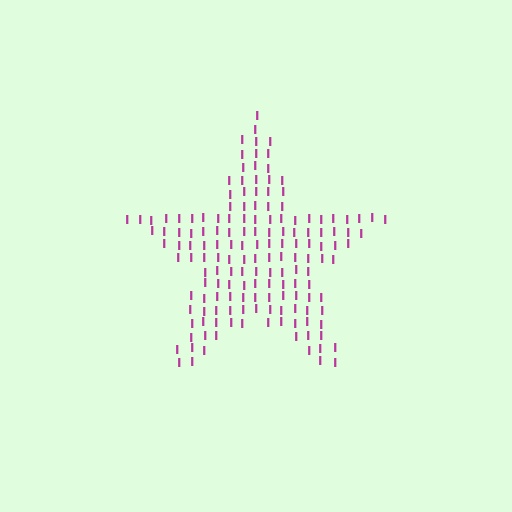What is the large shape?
The large shape is a star.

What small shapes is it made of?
It is made of small letter I's.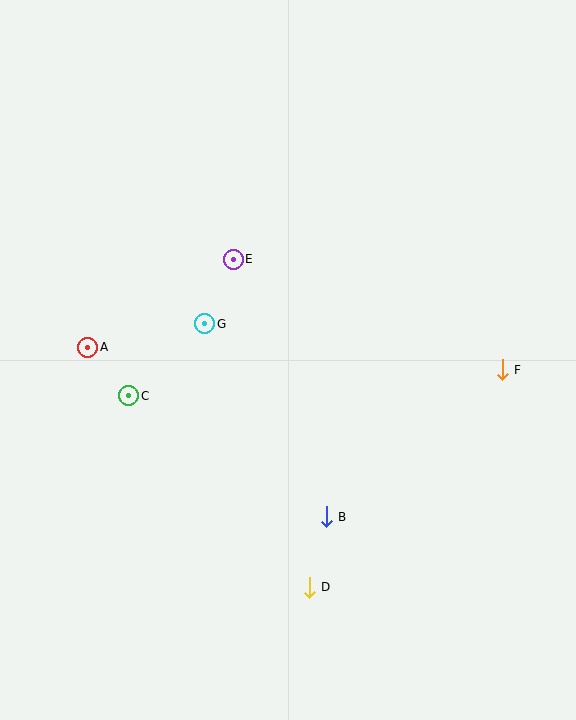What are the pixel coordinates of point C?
Point C is at (129, 396).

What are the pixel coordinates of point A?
Point A is at (88, 347).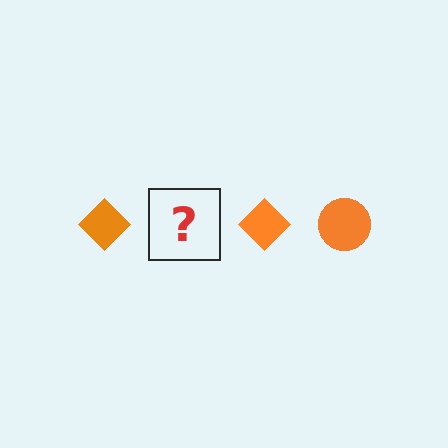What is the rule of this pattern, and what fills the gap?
The rule is that the pattern cycles through diamond, circle shapes in orange. The gap should be filled with an orange circle.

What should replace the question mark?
The question mark should be replaced with an orange circle.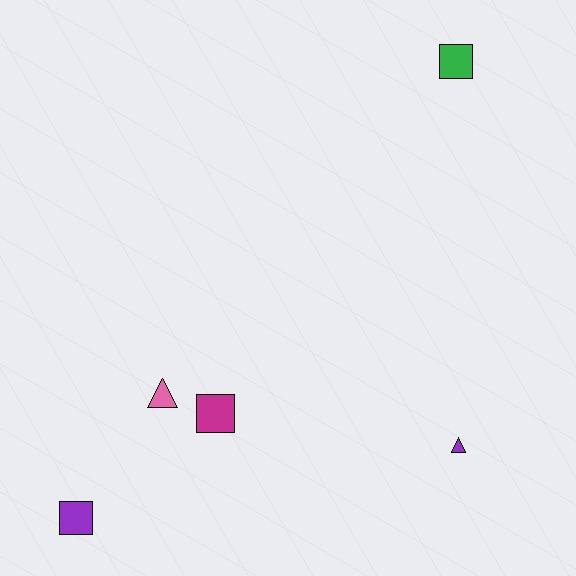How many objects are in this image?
There are 5 objects.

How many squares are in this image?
There are 3 squares.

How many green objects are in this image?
There is 1 green object.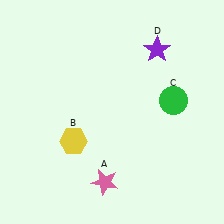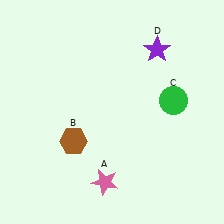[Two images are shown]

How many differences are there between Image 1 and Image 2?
There is 1 difference between the two images.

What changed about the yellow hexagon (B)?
In Image 1, B is yellow. In Image 2, it changed to brown.